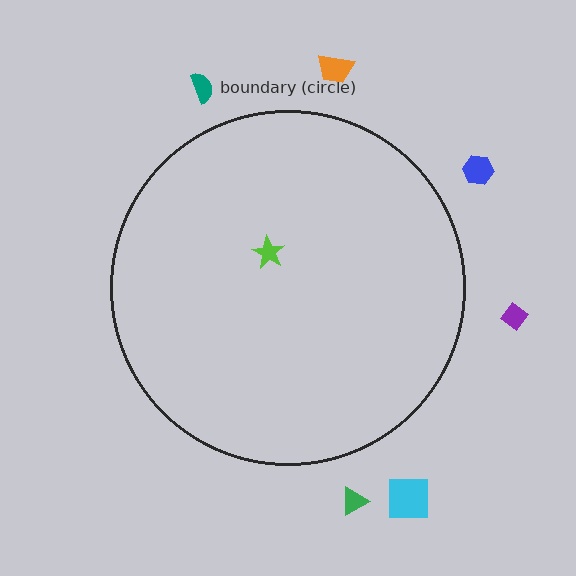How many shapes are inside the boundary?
1 inside, 6 outside.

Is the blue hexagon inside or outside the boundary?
Outside.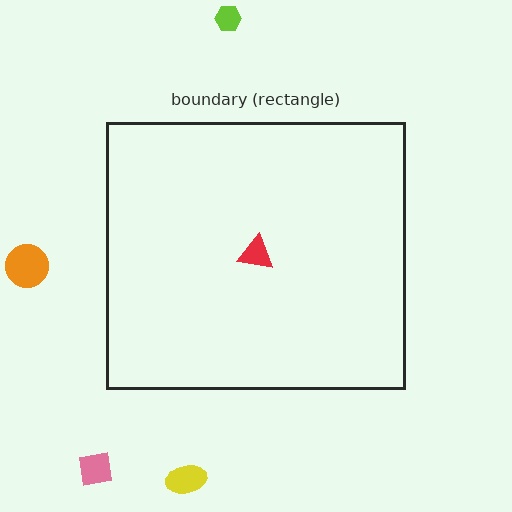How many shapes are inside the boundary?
1 inside, 4 outside.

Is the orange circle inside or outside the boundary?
Outside.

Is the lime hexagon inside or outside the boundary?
Outside.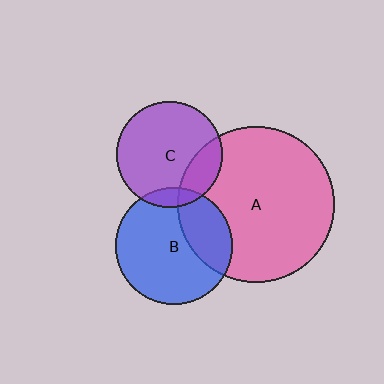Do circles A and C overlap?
Yes.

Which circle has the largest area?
Circle A (pink).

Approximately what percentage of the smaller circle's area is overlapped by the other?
Approximately 20%.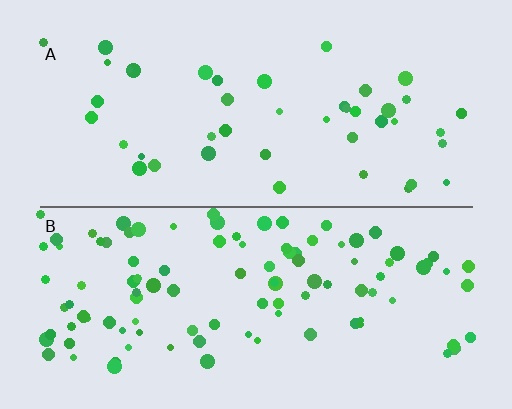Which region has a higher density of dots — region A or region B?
B (the bottom).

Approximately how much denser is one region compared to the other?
Approximately 2.4× — region B over region A.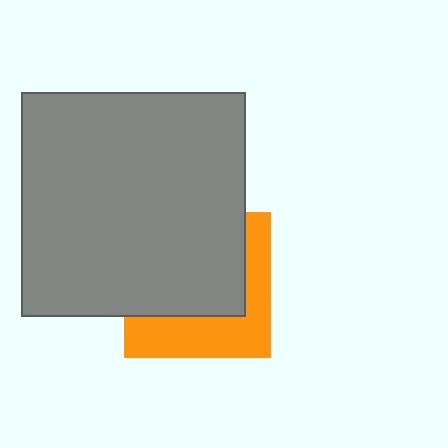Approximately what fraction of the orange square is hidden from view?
Roughly 60% of the orange square is hidden behind the gray square.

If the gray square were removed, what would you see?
You would see the complete orange square.